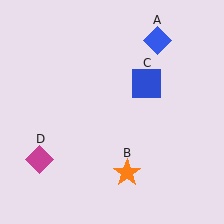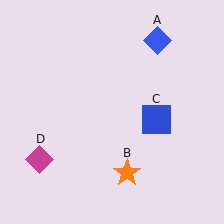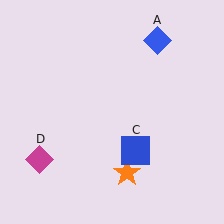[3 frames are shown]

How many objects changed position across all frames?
1 object changed position: blue square (object C).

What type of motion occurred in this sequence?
The blue square (object C) rotated clockwise around the center of the scene.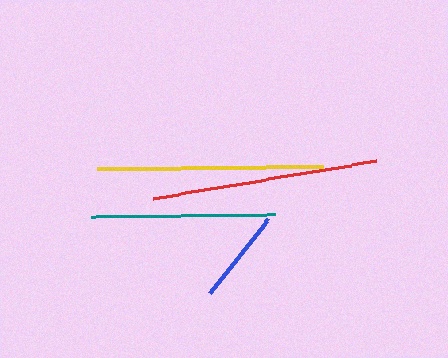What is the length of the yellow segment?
The yellow segment is approximately 226 pixels long.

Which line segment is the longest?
The yellow line is the longest at approximately 226 pixels.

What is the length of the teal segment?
The teal segment is approximately 184 pixels long.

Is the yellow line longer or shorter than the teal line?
The yellow line is longer than the teal line.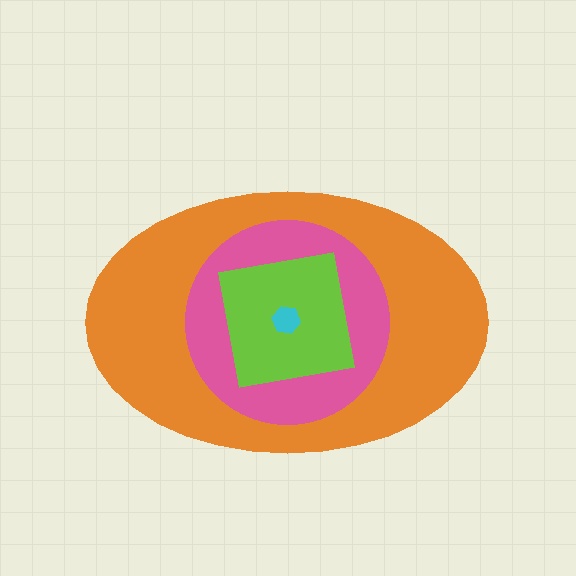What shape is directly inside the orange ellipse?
The pink circle.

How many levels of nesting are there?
4.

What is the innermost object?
The cyan hexagon.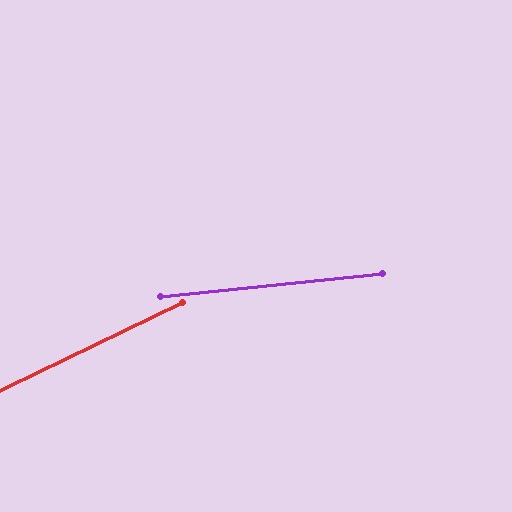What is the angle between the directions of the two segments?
Approximately 20 degrees.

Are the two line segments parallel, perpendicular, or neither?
Neither parallel nor perpendicular — they differ by about 20°.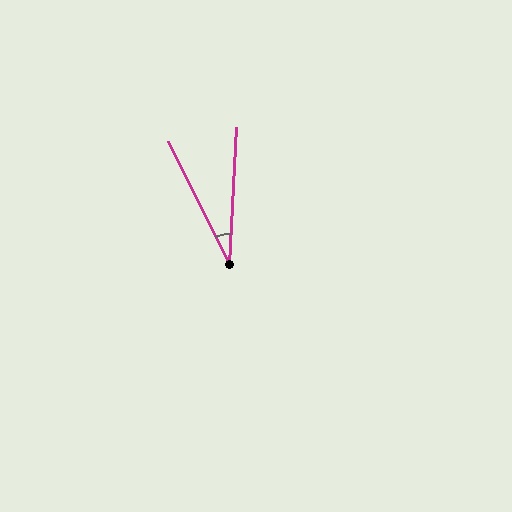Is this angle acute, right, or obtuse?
It is acute.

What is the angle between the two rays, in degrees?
Approximately 29 degrees.